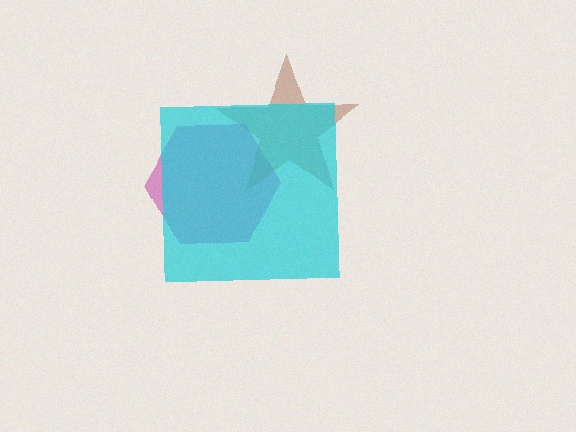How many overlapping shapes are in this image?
There are 3 overlapping shapes in the image.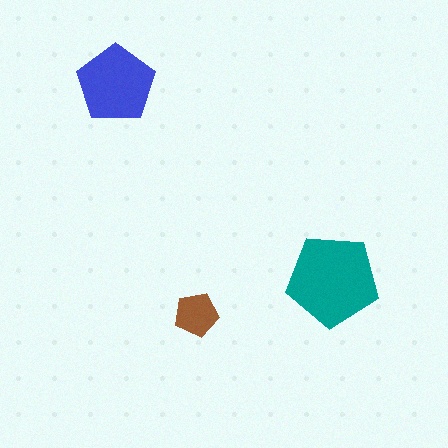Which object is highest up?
The blue pentagon is topmost.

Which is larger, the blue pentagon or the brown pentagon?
The blue one.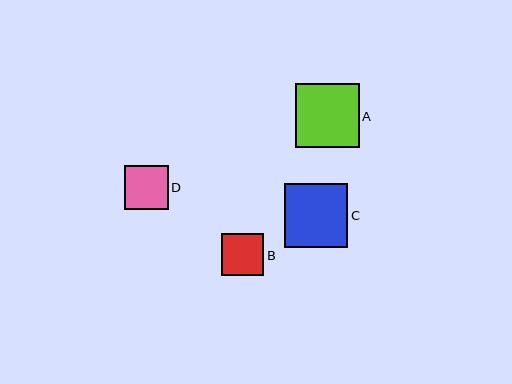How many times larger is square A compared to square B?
Square A is approximately 1.5 times the size of square B.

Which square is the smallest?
Square B is the smallest with a size of approximately 42 pixels.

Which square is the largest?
Square A is the largest with a size of approximately 64 pixels.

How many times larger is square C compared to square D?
Square C is approximately 1.5 times the size of square D.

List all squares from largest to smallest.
From largest to smallest: A, C, D, B.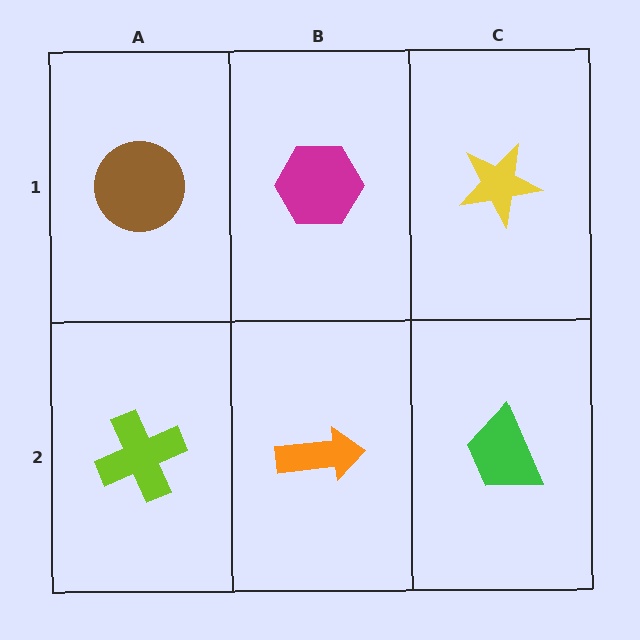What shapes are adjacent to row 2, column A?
A brown circle (row 1, column A), an orange arrow (row 2, column B).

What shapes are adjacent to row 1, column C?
A green trapezoid (row 2, column C), a magenta hexagon (row 1, column B).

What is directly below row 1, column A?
A lime cross.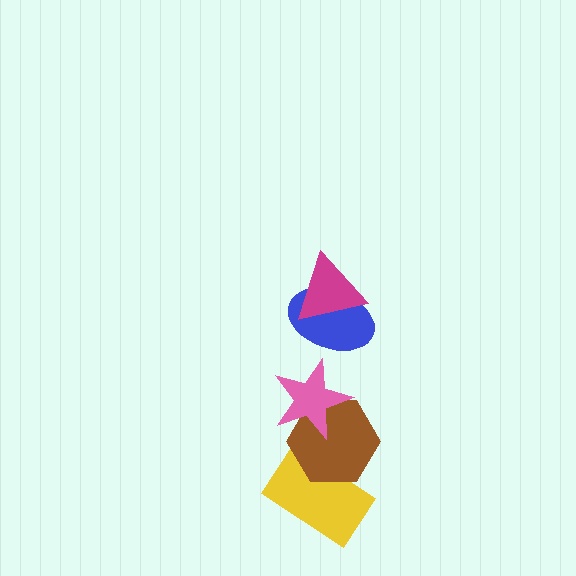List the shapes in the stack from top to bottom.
From top to bottom: the magenta triangle, the blue ellipse, the pink star, the brown hexagon, the yellow rectangle.